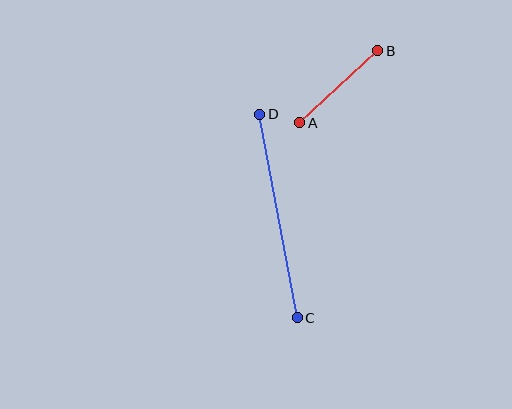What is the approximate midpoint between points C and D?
The midpoint is at approximately (278, 216) pixels.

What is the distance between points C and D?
The distance is approximately 207 pixels.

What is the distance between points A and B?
The distance is approximately 106 pixels.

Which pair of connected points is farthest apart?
Points C and D are farthest apart.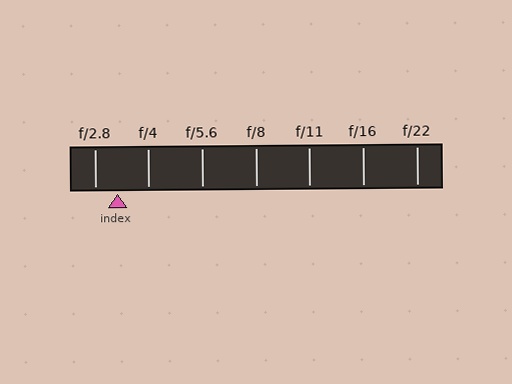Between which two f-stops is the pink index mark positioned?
The index mark is between f/2.8 and f/4.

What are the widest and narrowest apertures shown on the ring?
The widest aperture shown is f/2.8 and the narrowest is f/22.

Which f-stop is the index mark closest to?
The index mark is closest to f/2.8.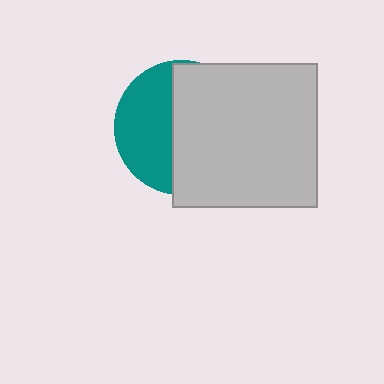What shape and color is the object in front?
The object in front is a light gray square.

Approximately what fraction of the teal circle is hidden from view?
Roughly 59% of the teal circle is hidden behind the light gray square.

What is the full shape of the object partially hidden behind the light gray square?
The partially hidden object is a teal circle.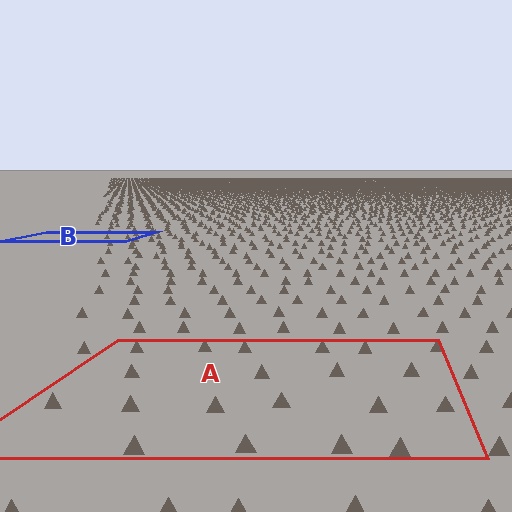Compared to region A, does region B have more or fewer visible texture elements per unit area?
Region B has more texture elements per unit area — they are packed more densely because it is farther away.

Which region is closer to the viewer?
Region A is closer. The texture elements there are larger and more spread out.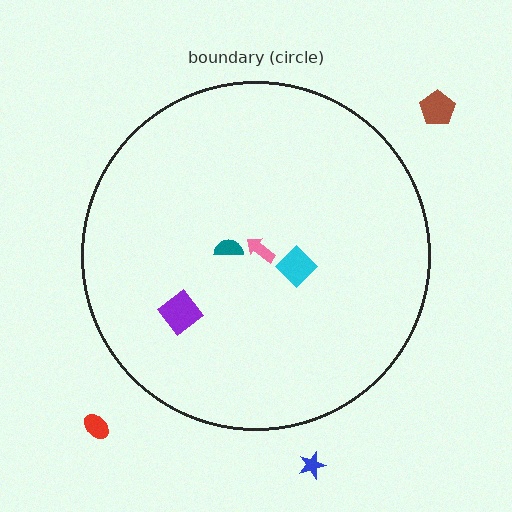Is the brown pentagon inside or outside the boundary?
Outside.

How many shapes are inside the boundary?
4 inside, 3 outside.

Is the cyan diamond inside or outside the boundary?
Inside.